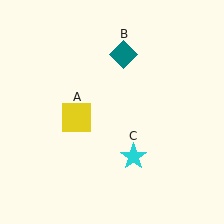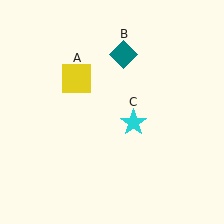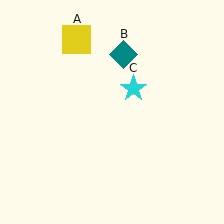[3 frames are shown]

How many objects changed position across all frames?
2 objects changed position: yellow square (object A), cyan star (object C).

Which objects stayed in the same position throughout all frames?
Teal diamond (object B) remained stationary.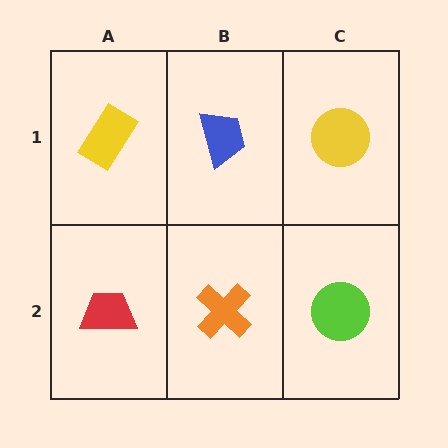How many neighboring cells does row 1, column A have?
2.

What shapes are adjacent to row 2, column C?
A yellow circle (row 1, column C), an orange cross (row 2, column B).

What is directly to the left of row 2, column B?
A red trapezoid.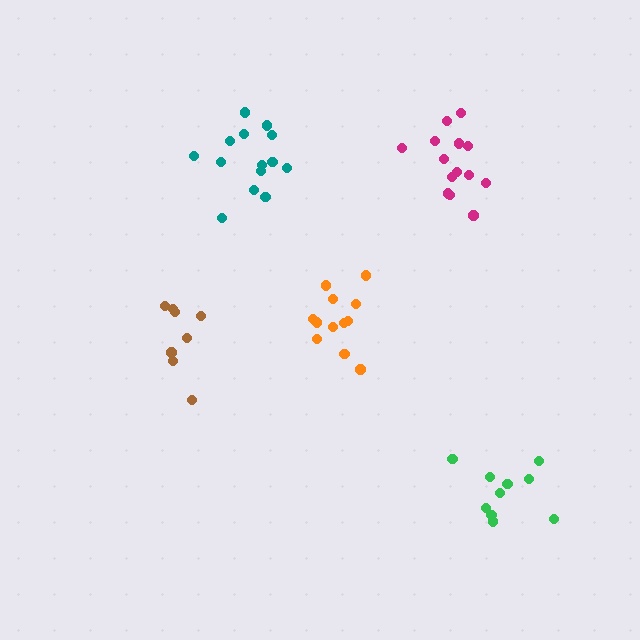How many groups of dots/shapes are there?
There are 5 groups.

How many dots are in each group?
Group 1: 12 dots, Group 2: 10 dots, Group 3: 14 dots, Group 4: 14 dots, Group 5: 8 dots (58 total).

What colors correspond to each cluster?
The clusters are colored: orange, green, teal, magenta, brown.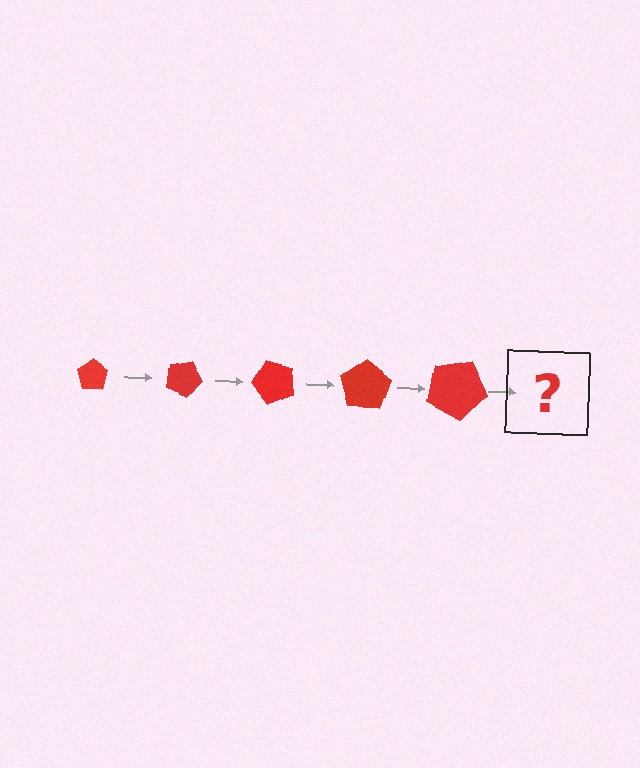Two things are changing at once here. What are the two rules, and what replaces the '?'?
The two rules are that the pentagon grows larger each step and it rotates 25 degrees each step. The '?' should be a pentagon, larger than the previous one and rotated 125 degrees from the start.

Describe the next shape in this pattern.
It should be a pentagon, larger than the previous one and rotated 125 degrees from the start.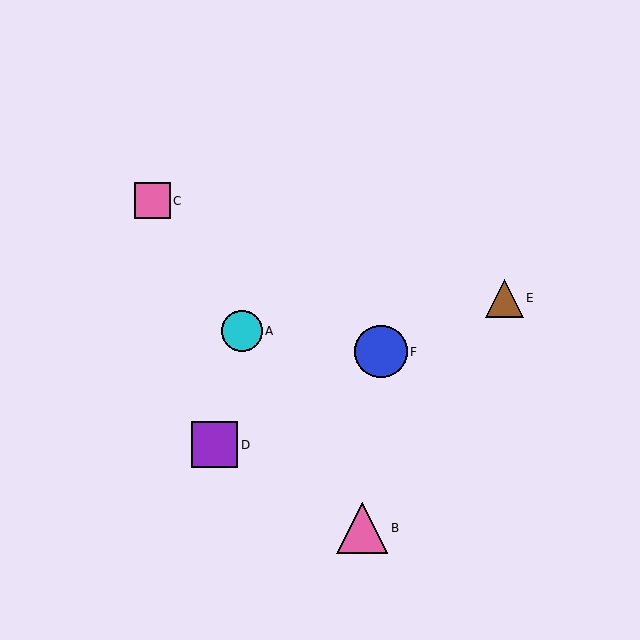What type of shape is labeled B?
Shape B is a pink triangle.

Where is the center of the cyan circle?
The center of the cyan circle is at (242, 331).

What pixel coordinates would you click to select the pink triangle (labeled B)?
Click at (362, 528) to select the pink triangle B.